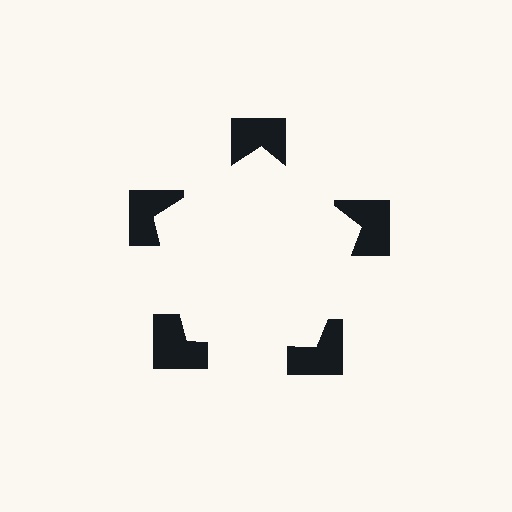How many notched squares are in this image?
There are 5 — one at each vertex of the illusory pentagon.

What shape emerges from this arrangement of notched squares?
An illusory pentagon — its edges are inferred from the aligned wedge cuts in the notched squares, not physically drawn.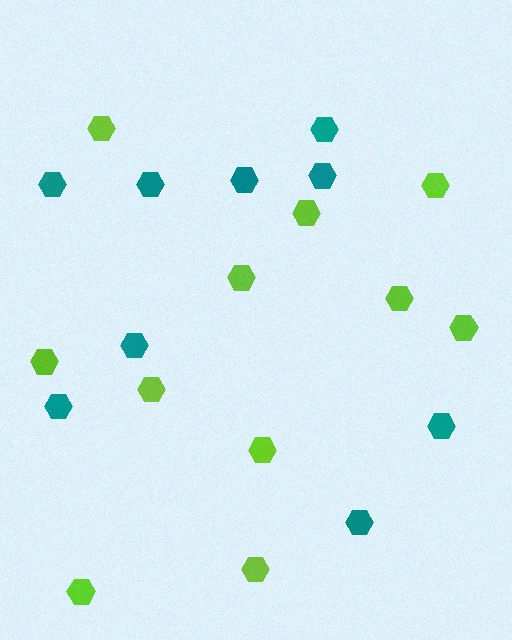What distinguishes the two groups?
There are 2 groups: one group of lime hexagons (11) and one group of teal hexagons (9).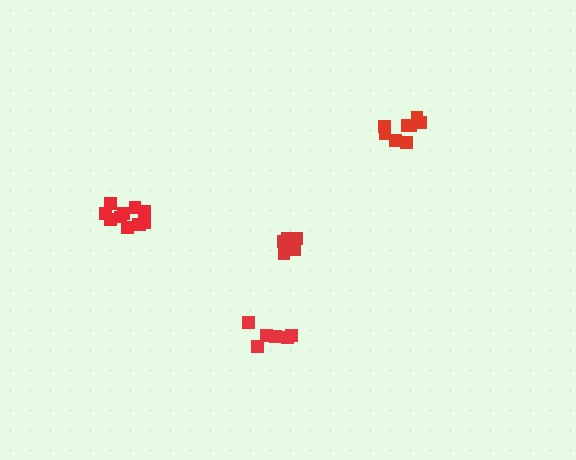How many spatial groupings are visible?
There are 4 spatial groupings.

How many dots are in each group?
Group 1: 8 dots, Group 2: 11 dots, Group 3: 6 dots, Group 4: 8 dots (33 total).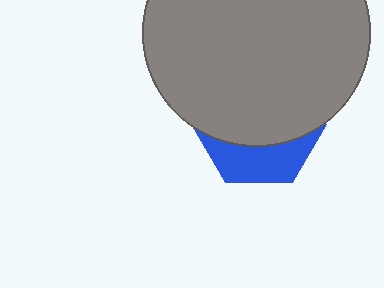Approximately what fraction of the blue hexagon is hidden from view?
Roughly 67% of the blue hexagon is hidden behind the gray circle.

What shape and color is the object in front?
The object in front is a gray circle.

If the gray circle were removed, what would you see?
You would see the complete blue hexagon.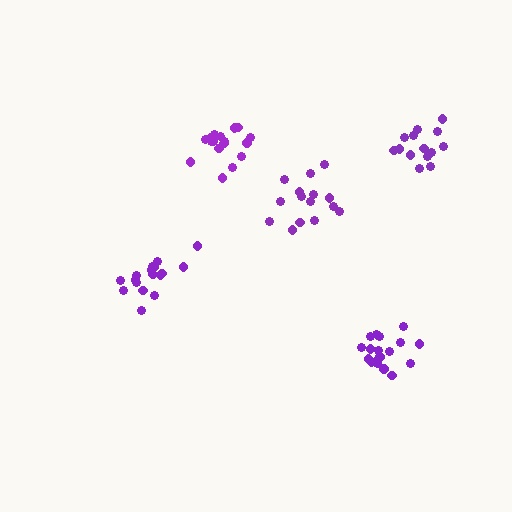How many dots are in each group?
Group 1: 15 dots, Group 2: 17 dots, Group 3: 18 dots, Group 4: 14 dots, Group 5: 17 dots (81 total).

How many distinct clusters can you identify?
There are 5 distinct clusters.